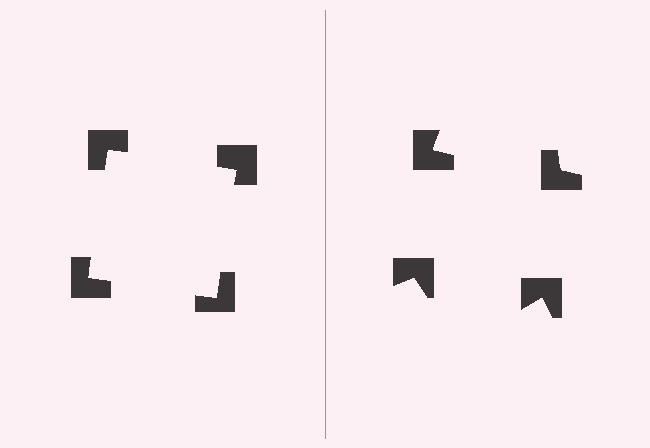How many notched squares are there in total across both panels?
8 — 4 on each side.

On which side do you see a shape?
An illusory square appears on the left side. On the right side the wedge cuts are rotated, so no coherent shape forms.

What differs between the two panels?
The notched squares are positioned identically on both sides; only the wedge orientations differ. On the left they align to a square; on the right they are misaligned.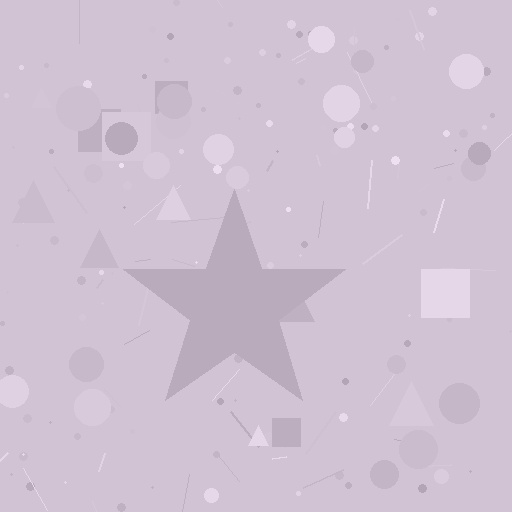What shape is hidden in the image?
A star is hidden in the image.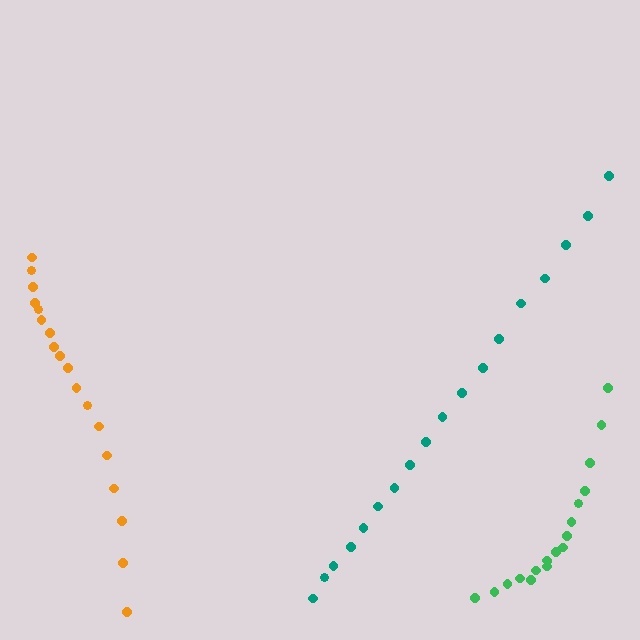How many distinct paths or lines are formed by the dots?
There are 3 distinct paths.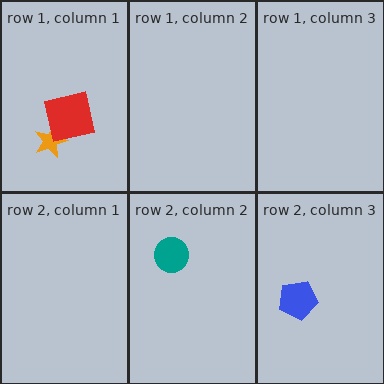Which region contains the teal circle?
The row 2, column 2 region.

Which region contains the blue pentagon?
The row 2, column 3 region.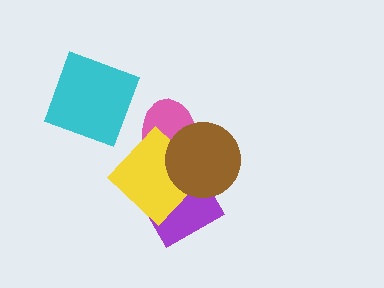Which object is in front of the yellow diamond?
The brown circle is in front of the yellow diamond.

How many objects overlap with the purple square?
3 objects overlap with the purple square.